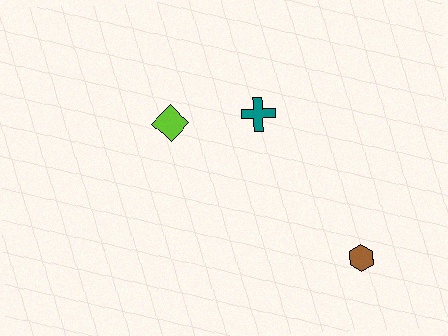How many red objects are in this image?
There are no red objects.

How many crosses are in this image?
There is 1 cross.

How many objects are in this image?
There are 3 objects.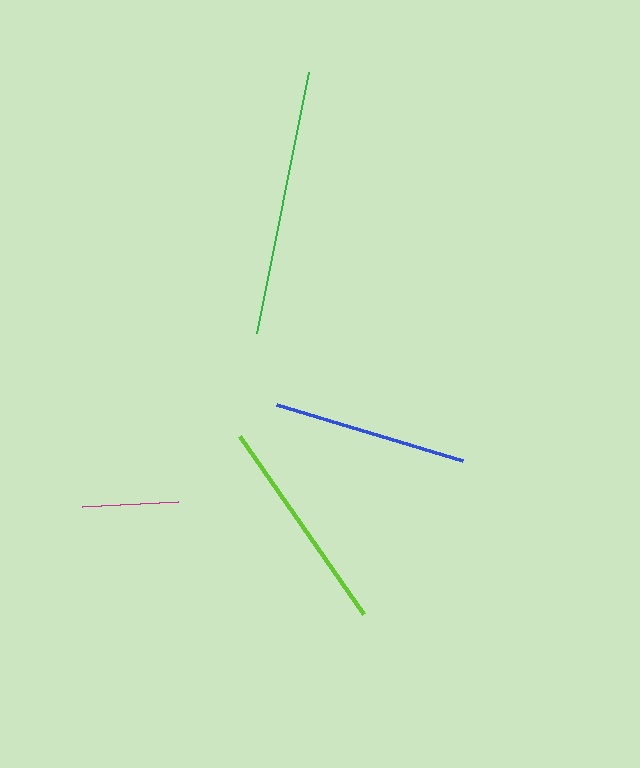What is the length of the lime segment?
The lime segment is approximately 217 pixels long.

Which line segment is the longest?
The green line is the longest at approximately 266 pixels.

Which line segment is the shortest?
The magenta line is the shortest at approximately 96 pixels.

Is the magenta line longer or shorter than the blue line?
The blue line is longer than the magenta line.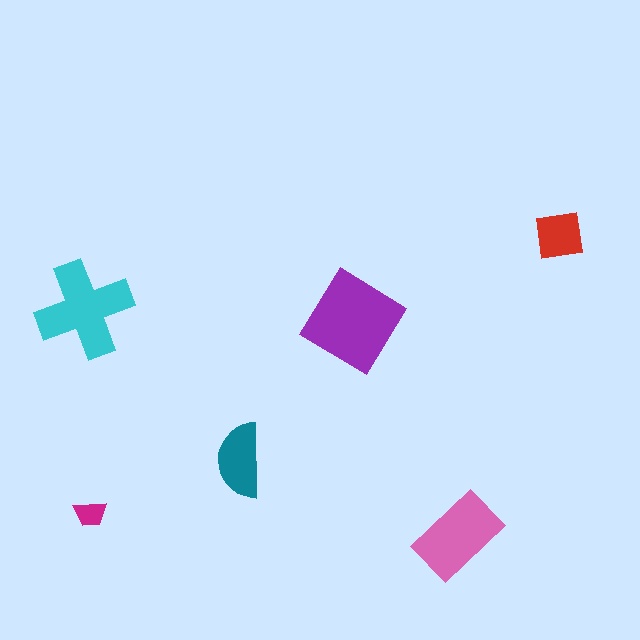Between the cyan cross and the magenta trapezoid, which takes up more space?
The cyan cross.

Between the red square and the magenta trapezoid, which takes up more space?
The red square.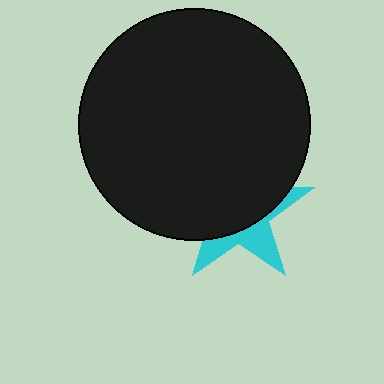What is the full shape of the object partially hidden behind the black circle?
The partially hidden object is a cyan star.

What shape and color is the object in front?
The object in front is a black circle.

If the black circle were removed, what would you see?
You would see the complete cyan star.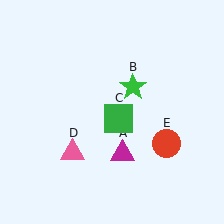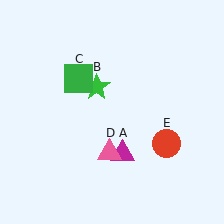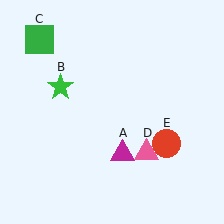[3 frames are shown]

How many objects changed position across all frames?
3 objects changed position: green star (object B), green square (object C), pink triangle (object D).